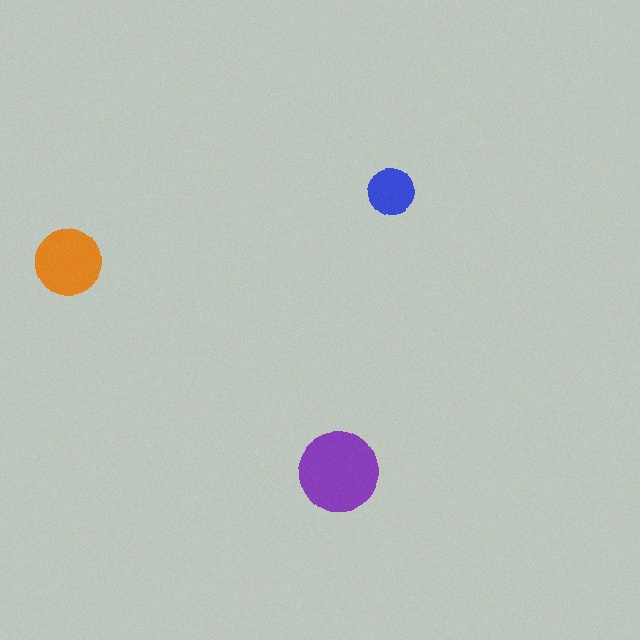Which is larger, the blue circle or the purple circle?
The purple one.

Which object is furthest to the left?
The orange circle is leftmost.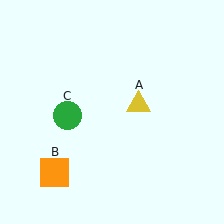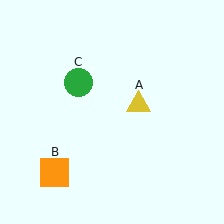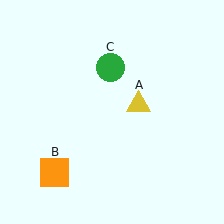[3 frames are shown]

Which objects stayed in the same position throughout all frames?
Yellow triangle (object A) and orange square (object B) remained stationary.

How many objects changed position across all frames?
1 object changed position: green circle (object C).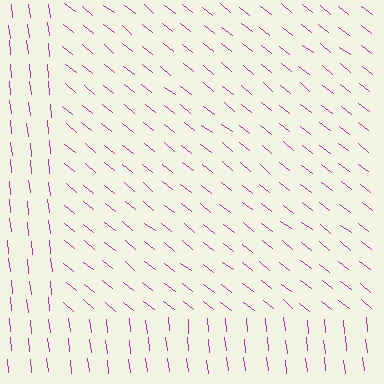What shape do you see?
I see a rectangle.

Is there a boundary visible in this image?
Yes, there is a texture boundary formed by a change in line orientation.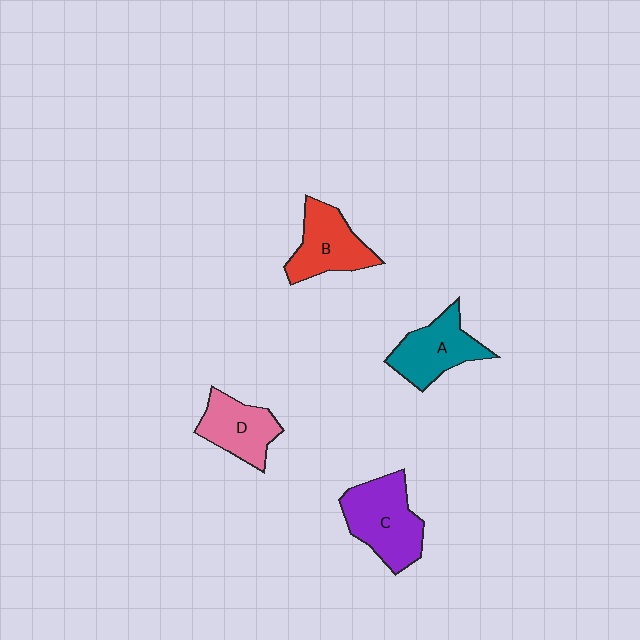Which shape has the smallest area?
Shape D (pink).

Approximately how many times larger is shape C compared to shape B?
Approximately 1.2 times.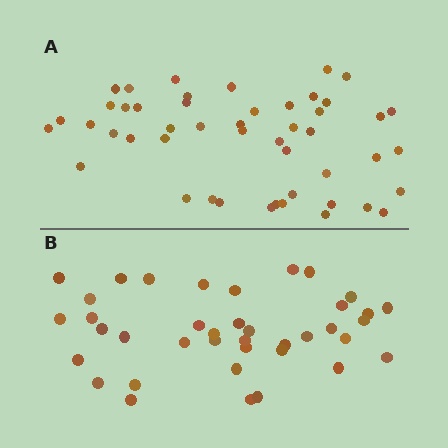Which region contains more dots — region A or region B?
Region A (the top region) has more dots.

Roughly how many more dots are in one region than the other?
Region A has roughly 8 or so more dots than region B.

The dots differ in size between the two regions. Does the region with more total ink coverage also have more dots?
No. Region B has more total ink coverage because its dots are larger, but region A actually contains more individual dots. Total area can be misleading — the number of items is what matters here.